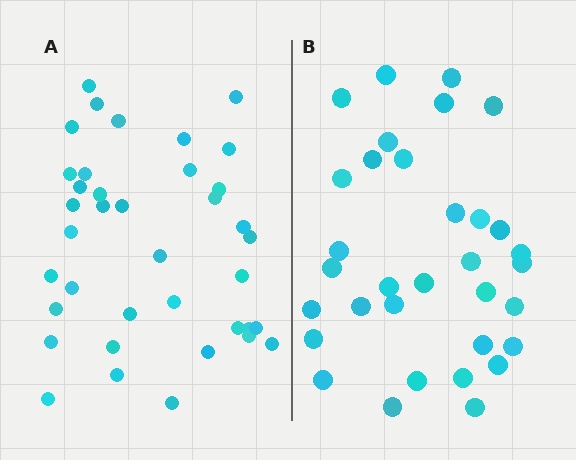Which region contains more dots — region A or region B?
Region A (the left region) has more dots.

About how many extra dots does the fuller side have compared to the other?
Region A has about 5 more dots than region B.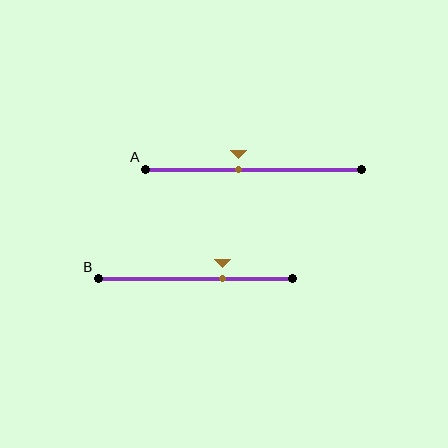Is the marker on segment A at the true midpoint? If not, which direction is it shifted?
No, the marker on segment A is shifted to the left by about 7% of the segment length.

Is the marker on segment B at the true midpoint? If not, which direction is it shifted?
No, the marker on segment B is shifted to the right by about 14% of the segment length.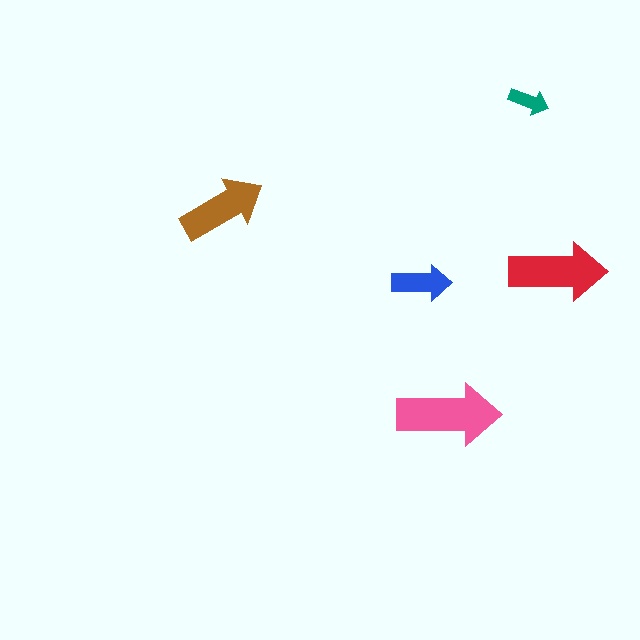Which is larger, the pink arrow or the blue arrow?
The pink one.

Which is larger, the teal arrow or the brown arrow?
The brown one.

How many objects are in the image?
There are 5 objects in the image.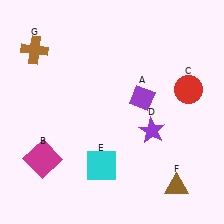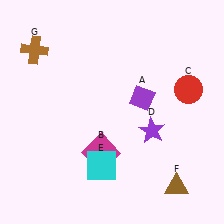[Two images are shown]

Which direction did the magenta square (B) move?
The magenta square (B) moved right.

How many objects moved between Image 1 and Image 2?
1 object moved between the two images.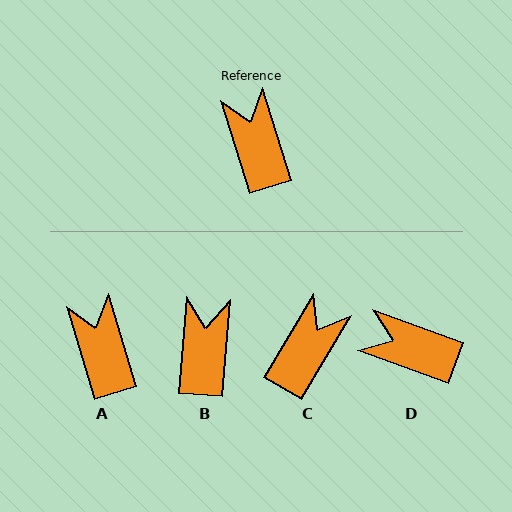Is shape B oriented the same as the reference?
No, it is off by about 21 degrees.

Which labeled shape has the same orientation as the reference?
A.